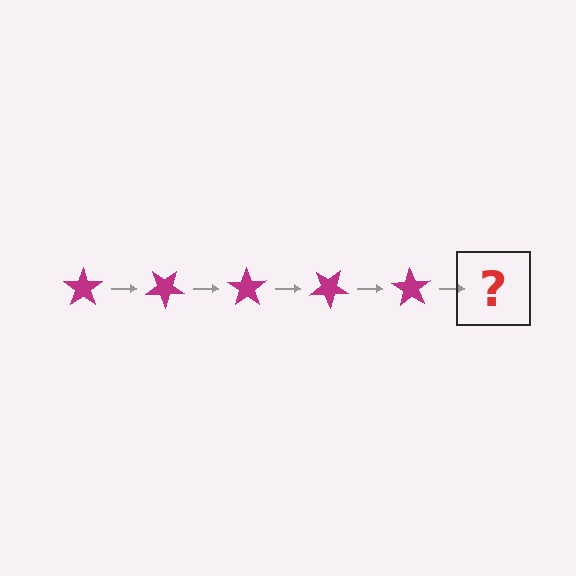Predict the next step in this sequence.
The next step is a magenta star rotated 175 degrees.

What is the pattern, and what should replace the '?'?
The pattern is that the star rotates 35 degrees each step. The '?' should be a magenta star rotated 175 degrees.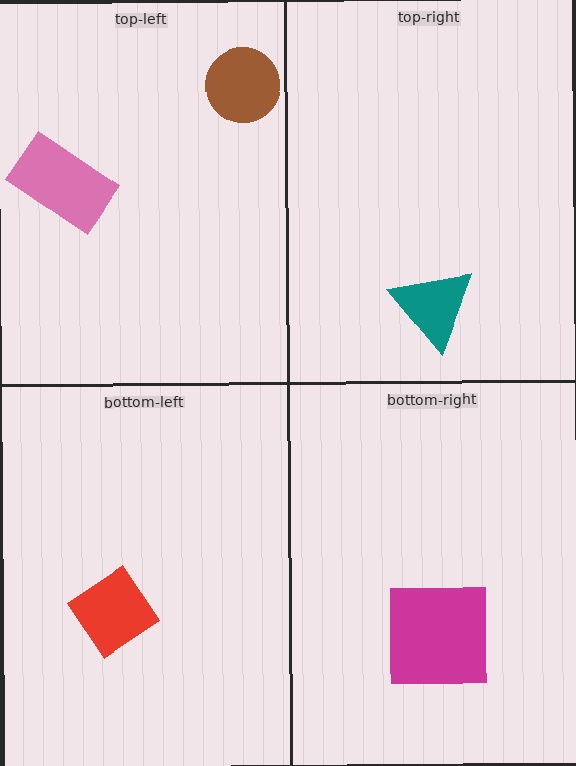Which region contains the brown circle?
The top-left region.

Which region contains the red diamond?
The bottom-left region.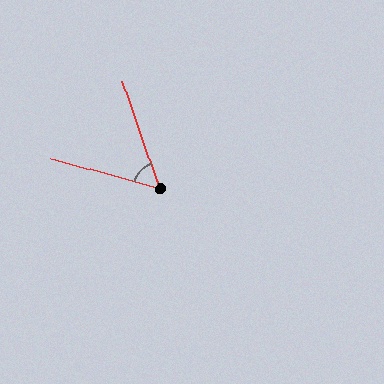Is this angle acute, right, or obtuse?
It is acute.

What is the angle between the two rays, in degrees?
Approximately 55 degrees.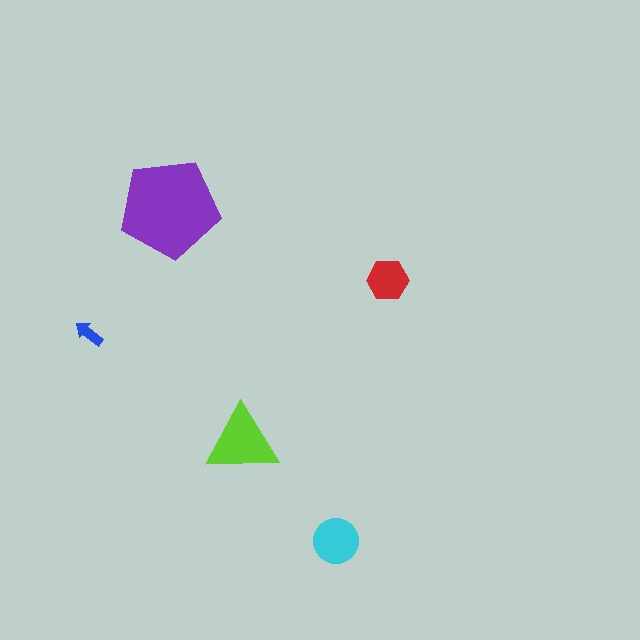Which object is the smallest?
The blue arrow.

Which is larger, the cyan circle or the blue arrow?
The cyan circle.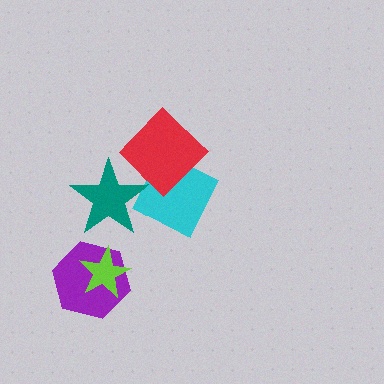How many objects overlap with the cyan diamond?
2 objects overlap with the cyan diamond.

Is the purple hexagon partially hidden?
Yes, it is partially covered by another shape.